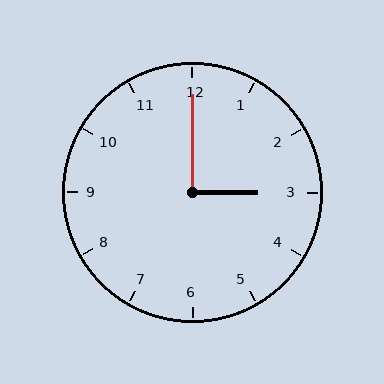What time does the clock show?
3:00.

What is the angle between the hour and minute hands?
Approximately 90 degrees.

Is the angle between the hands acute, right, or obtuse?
It is right.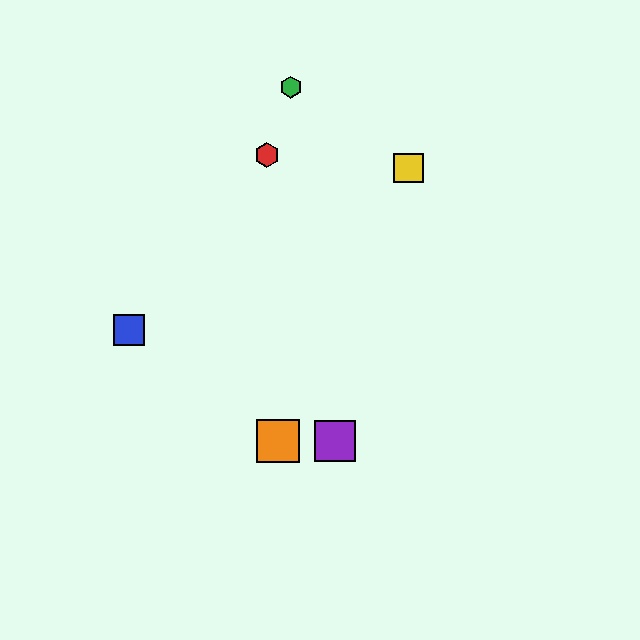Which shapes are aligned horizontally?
The purple square, the orange square are aligned horizontally.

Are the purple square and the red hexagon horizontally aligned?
No, the purple square is at y≈441 and the red hexagon is at y≈155.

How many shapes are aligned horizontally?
2 shapes (the purple square, the orange square) are aligned horizontally.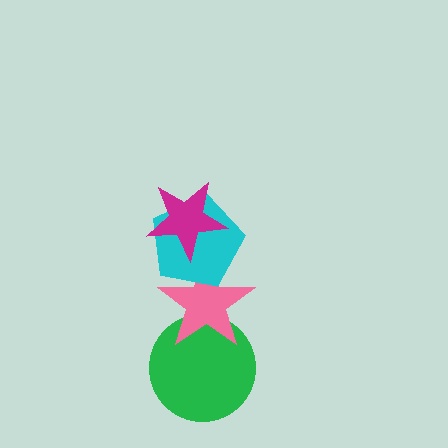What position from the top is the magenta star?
The magenta star is 1st from the top.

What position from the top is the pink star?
The pink star is 3rd from the top.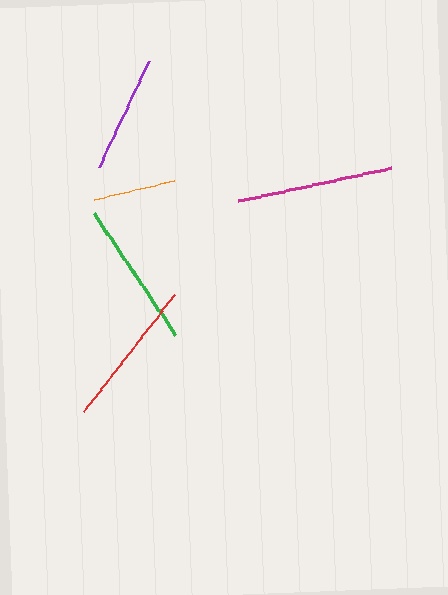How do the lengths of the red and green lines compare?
The red and green lines are approximately the same length.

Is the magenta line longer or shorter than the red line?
The magenta line is longer than the red line.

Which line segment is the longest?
The magenta line is the longest at approximately 157 pixels.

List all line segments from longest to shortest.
From longest to shortest: magenta, red, green, purple, orange.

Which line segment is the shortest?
The orange line is the shortest at approximately 82 pixels.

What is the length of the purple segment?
The purple segment is approximately 117 pixels long.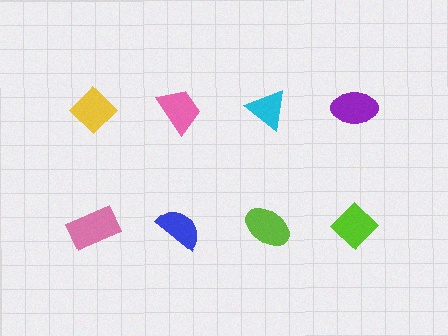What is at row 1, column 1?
A yellow diamond.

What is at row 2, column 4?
A lime diamond.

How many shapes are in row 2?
4 shapes.